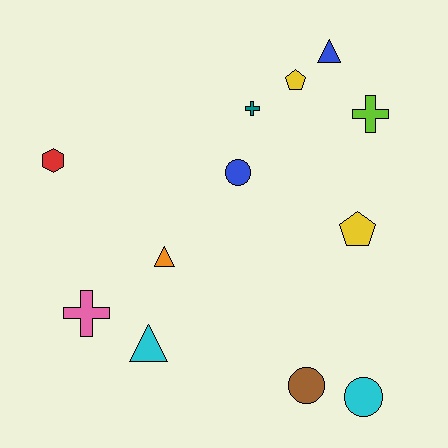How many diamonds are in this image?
There are no diamonds.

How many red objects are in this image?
There is 1 red object.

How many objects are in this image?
There are 12 objects.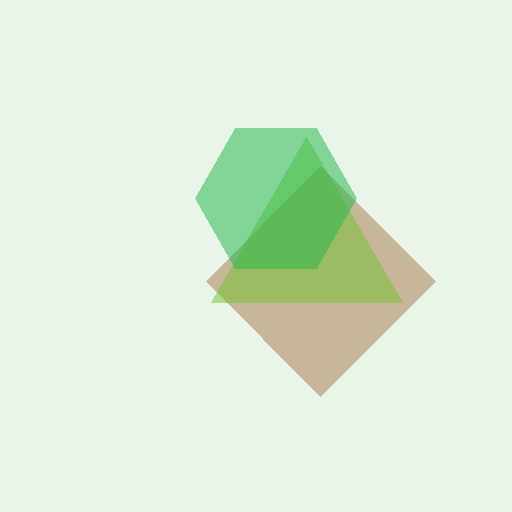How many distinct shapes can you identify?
There are 3 distinct shapes: a brown diamond, a lime triangle, a green hexagon.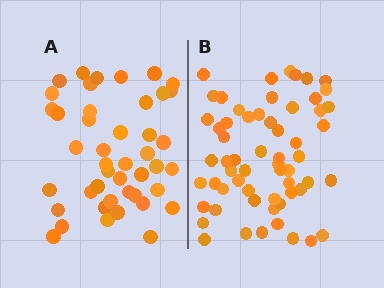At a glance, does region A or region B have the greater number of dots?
Region B (the right region) has more dots.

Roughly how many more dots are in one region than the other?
Region B has approximately 15 more dots than region A.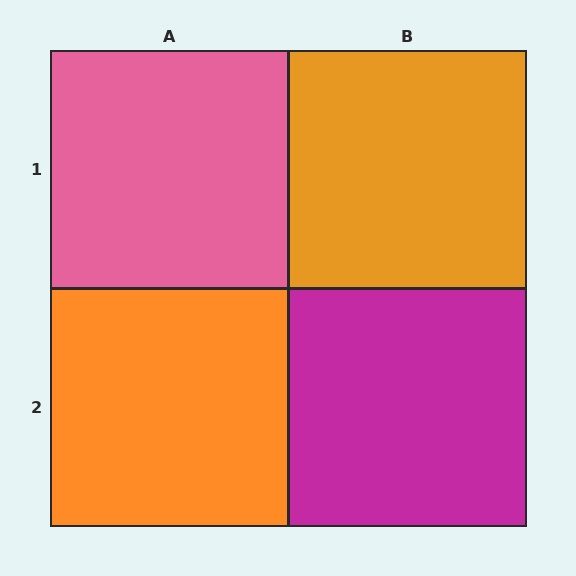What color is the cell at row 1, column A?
Pink.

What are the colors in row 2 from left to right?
Orange, magenta.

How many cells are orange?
2 cells are orange.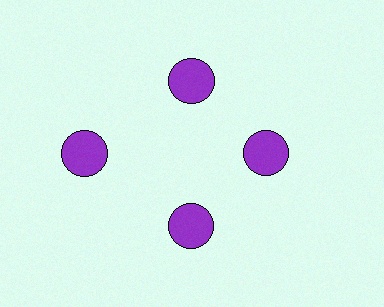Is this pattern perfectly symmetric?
No. The 4 purple circles are arranged in a ring, but one element near the 9 o'clock position is pushed outward from the center, breaking the 4-fold rotational symmetry.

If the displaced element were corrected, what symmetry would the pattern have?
It would have 4-fold rotational symmetry — the pattern would map onto itself every 90 degrees.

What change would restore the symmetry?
The symmetry would be restored by moving it inward, back onto the ring so that all 4 circles sit at equal angles and equal distance from the center.